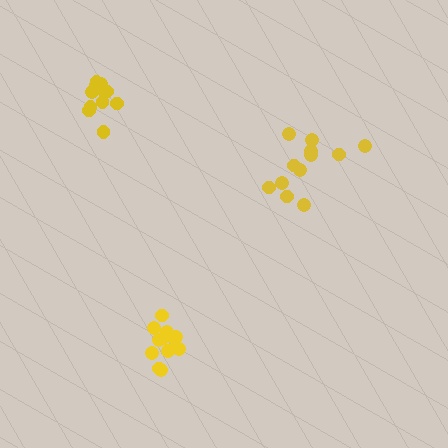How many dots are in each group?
Group 1: 12 dots, Group 2: 13 dots, Group 3: 11 dots (36 total).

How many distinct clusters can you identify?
There are 3 distinct clusters.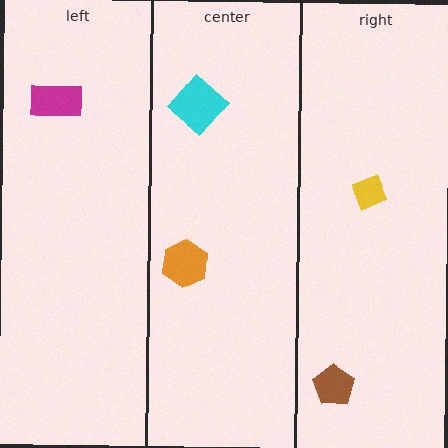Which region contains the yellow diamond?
The right region.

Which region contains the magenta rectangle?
The left region.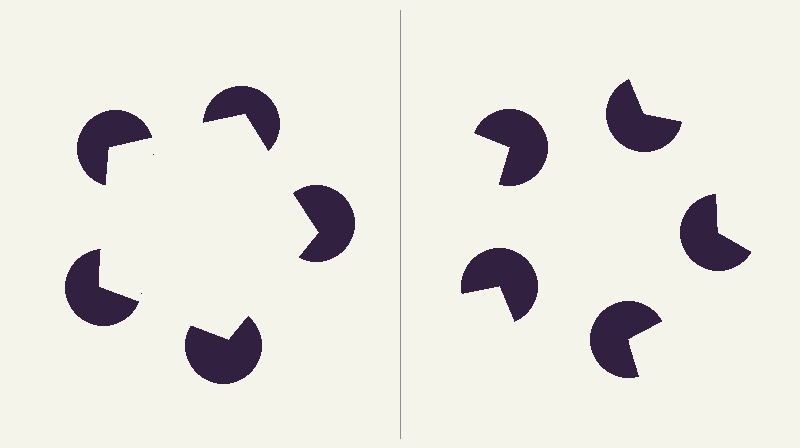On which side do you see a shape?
An illusory pentagon appears on the left side. On the right side the wedge cuts are rotated, so no coherent shape forms.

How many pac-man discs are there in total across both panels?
10 — 5 on each side.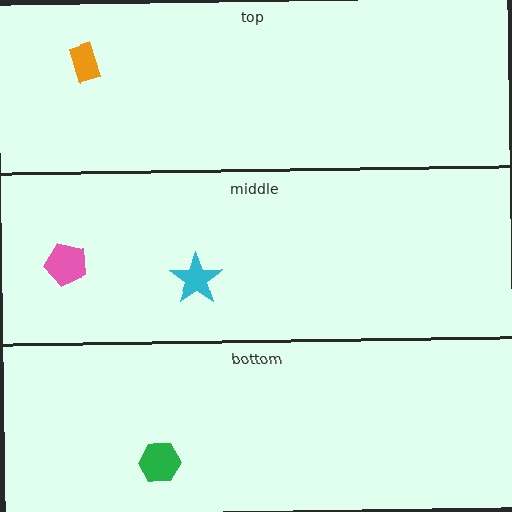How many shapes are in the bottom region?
1.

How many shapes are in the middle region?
2.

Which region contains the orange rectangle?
The top region.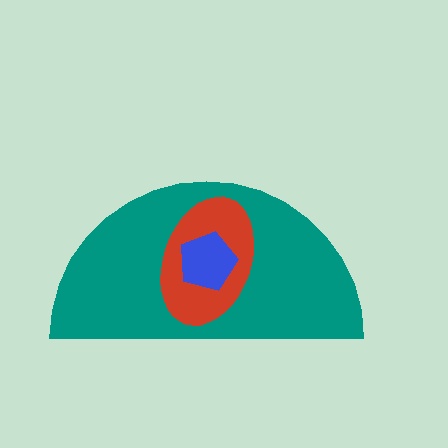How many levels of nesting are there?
3.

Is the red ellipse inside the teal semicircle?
Yes.